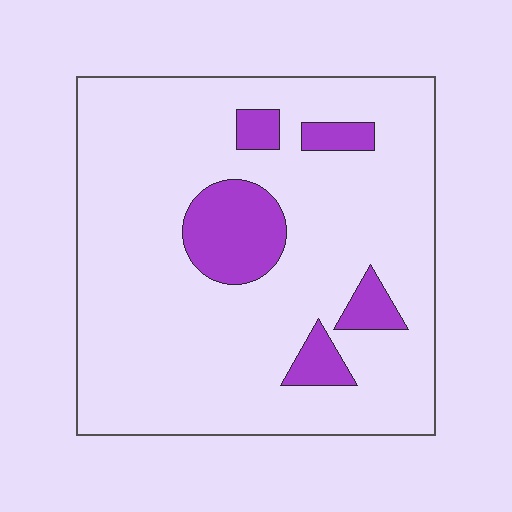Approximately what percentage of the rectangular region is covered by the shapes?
Approximately 15%.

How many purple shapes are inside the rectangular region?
5.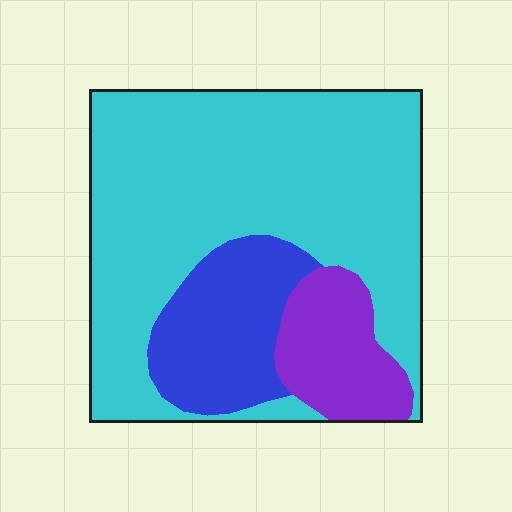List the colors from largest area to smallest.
From largest to smallest: cyan, blue, purple.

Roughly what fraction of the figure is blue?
Blue covers around 20% of the figure.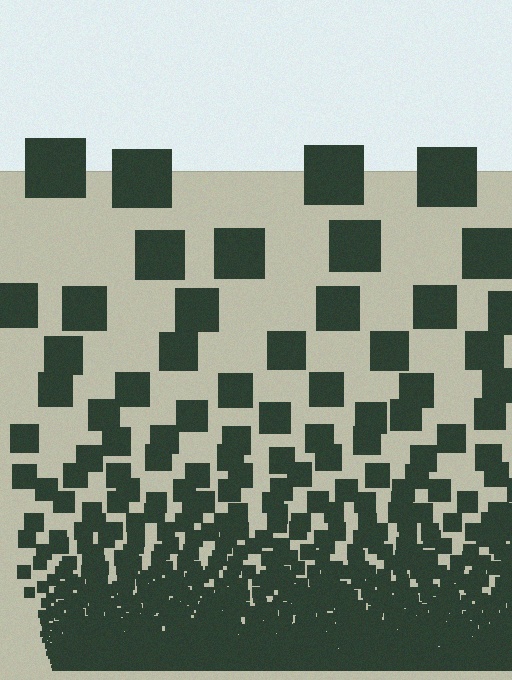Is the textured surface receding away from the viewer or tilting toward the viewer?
The surface appears to tilt toward the viewer. Texture elements get larger and sparser toward the top.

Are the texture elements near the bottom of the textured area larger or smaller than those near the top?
Smaller. The gradient is inverted — elements near the bottom are smaller and denser.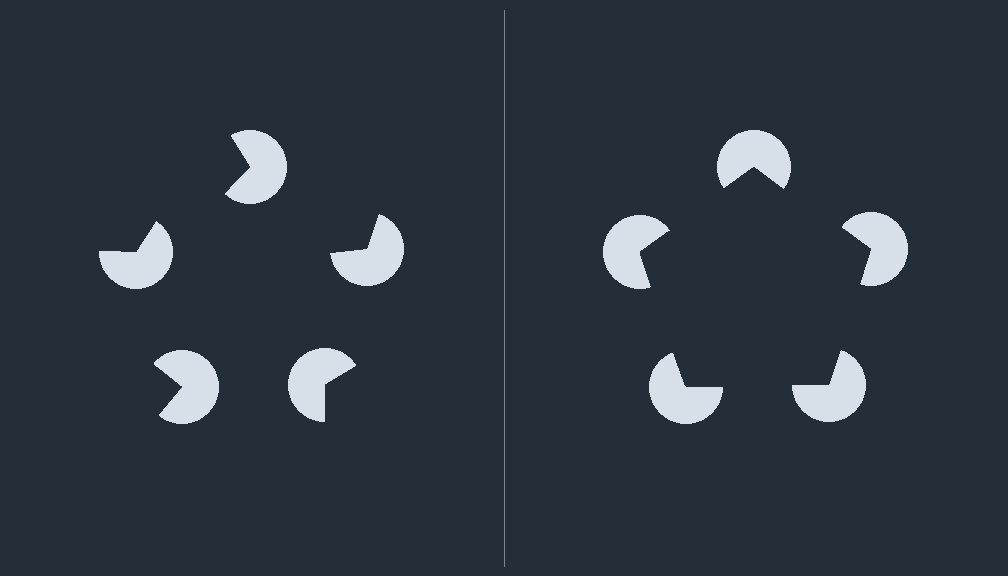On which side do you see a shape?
An illusory pentagon appears on the right side. On the left side the wedge cuts are rotated, so no coherent shape forms.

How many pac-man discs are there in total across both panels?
10 — 5 on each side.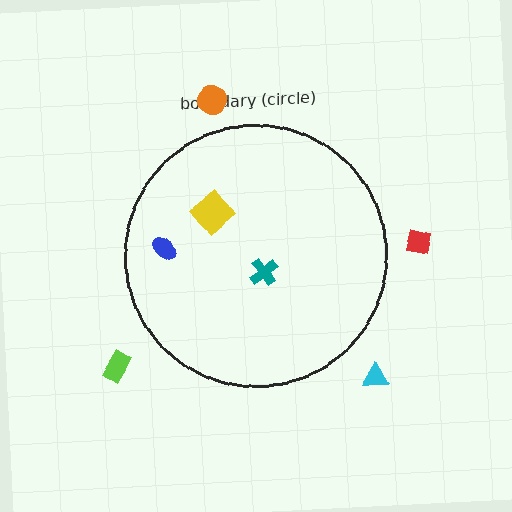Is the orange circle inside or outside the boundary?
Outside.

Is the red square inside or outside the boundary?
Outside.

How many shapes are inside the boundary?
3 inside, 4 outside.